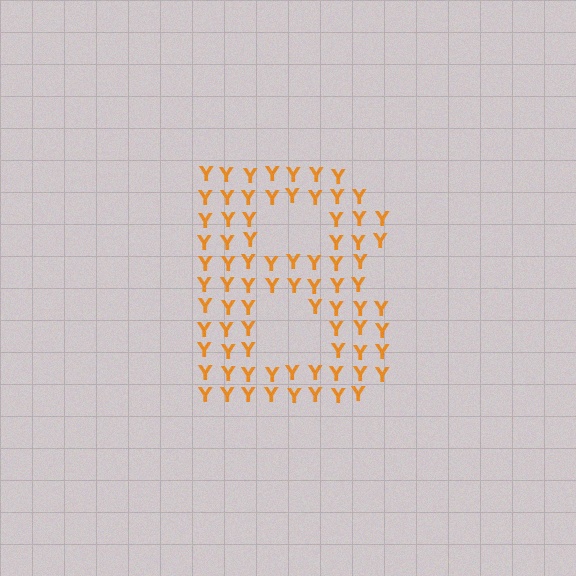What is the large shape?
The large shape is the letter B.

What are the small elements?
The small elements are letter Y's.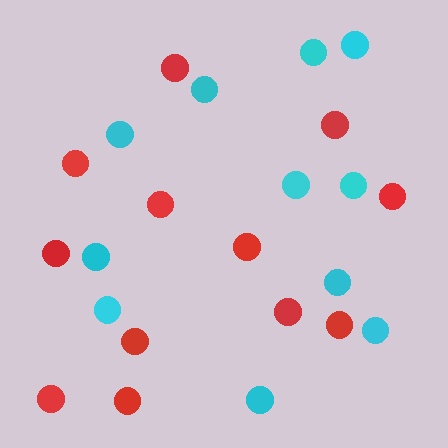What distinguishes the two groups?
There are 2 groups: one group of cyan circles (11) and one group of red circles (12).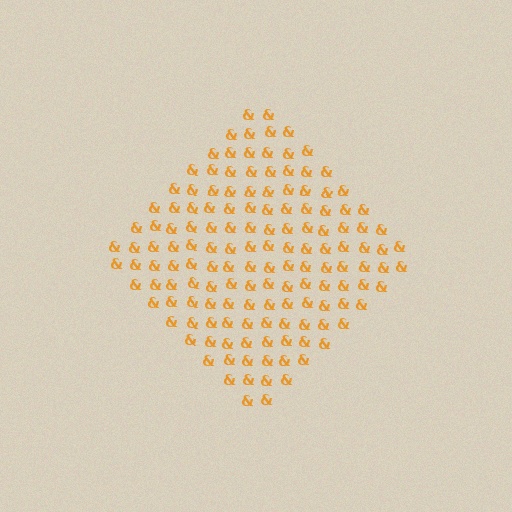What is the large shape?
The large shape is a diamond.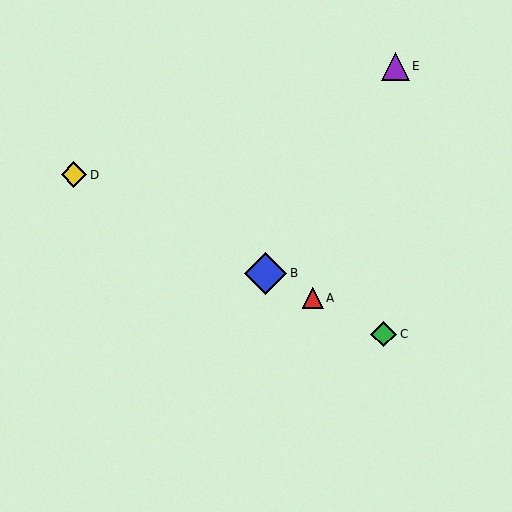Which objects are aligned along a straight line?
Objects A, B, C, D are aligned along a straight line.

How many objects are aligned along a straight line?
4 objects (A, B, C, D) are aligned along a straight line.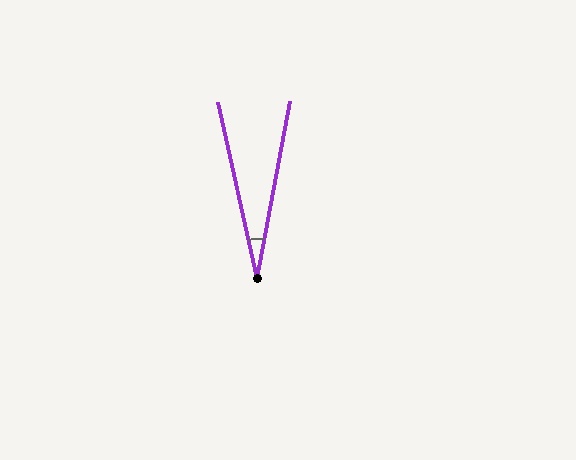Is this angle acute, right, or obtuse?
It is acute.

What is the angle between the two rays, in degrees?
Approximately 23 degrees.